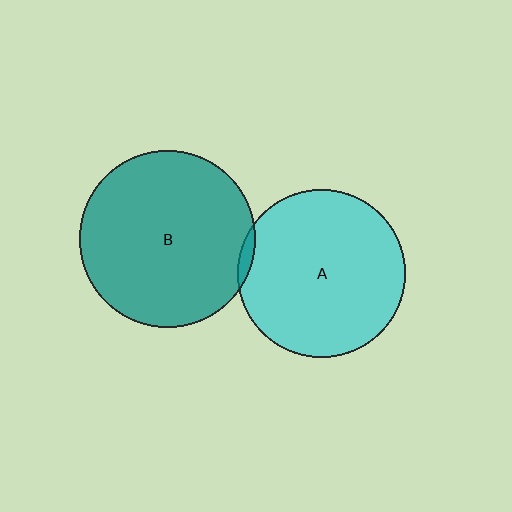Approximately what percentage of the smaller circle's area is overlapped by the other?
Approximately 5%.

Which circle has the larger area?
Circle B (teal).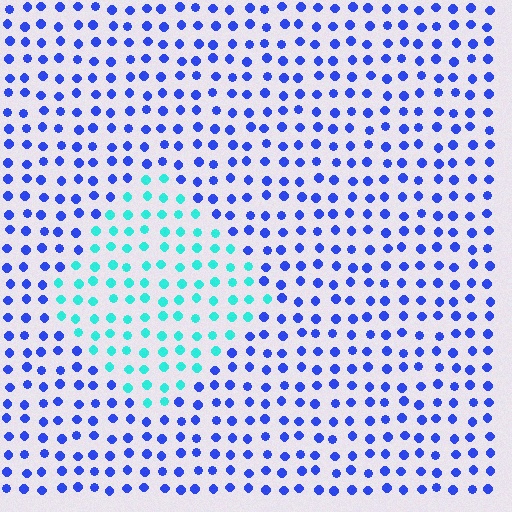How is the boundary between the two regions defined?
The boundary is defined purely by a slight shift in hue (about 58 degrees). Spacing, size, and orientation are identical on both sides.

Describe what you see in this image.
The image is filled with small blue elements in a uniform arrangement. A diamond-shaped region is visible where the elements are tinted to a slightly different hue, forming a subtle color boundary.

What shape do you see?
I see a diamond.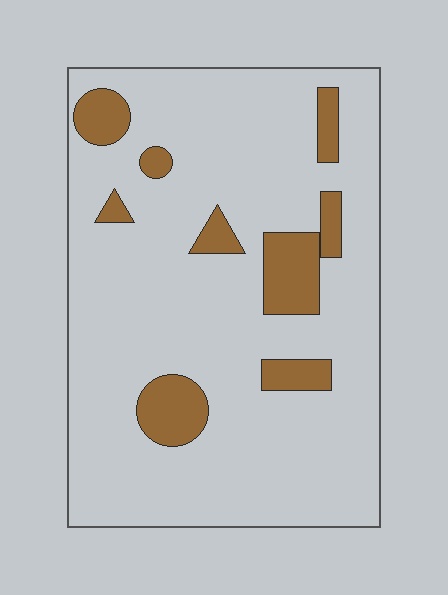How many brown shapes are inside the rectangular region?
9.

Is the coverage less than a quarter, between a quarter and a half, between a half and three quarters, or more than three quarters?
Less than a quarter.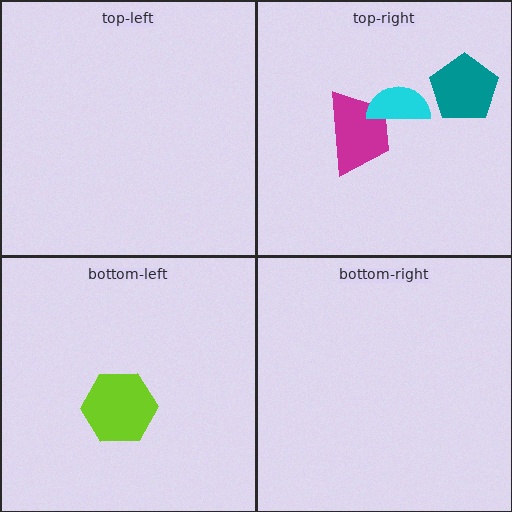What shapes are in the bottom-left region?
The lime hexagon.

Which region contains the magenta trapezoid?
The top-right region.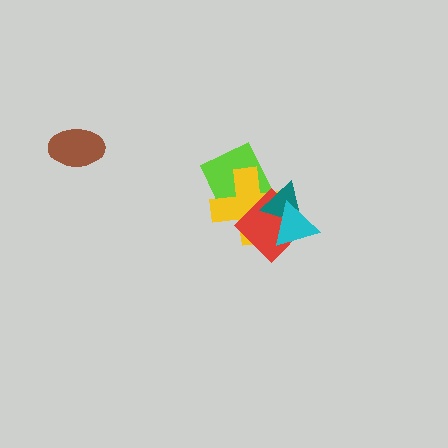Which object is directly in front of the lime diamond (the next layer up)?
The yellow cross is directly in front of the lime diamond.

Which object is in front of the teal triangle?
The cyan triangle is in front of the teal triangle.